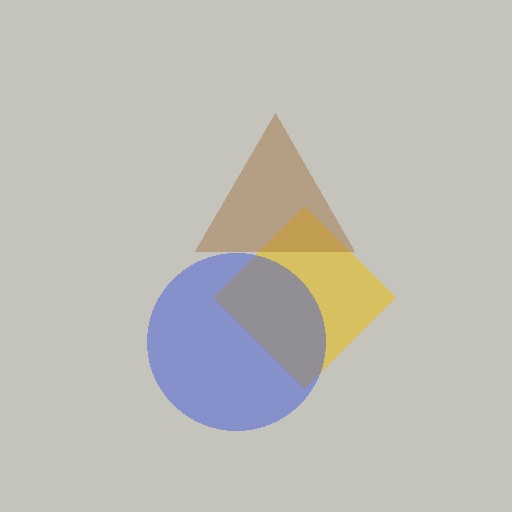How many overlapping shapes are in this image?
There are 3 overlapping shapes in the image.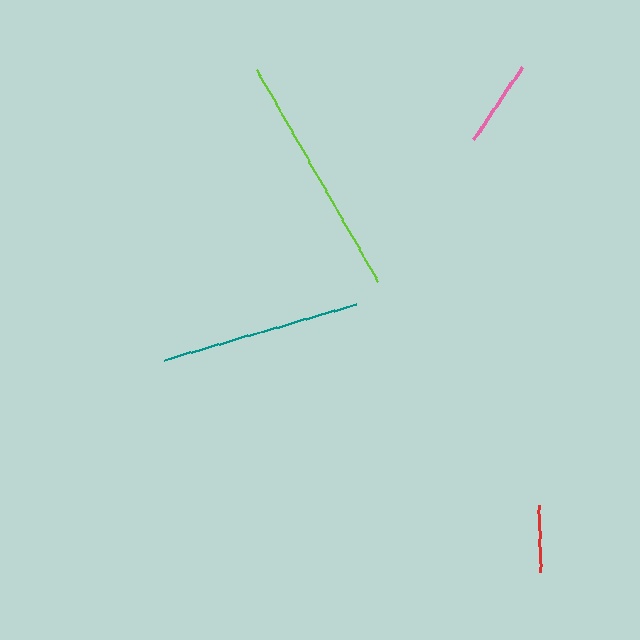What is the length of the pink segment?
The pink segment is approximately 87 pixels long.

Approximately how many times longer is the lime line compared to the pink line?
The lime line is approximately 2.8 times the length of the pink line.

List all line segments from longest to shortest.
From longest to shortest: lime, teal, pink, red.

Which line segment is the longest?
The lime line is the longest at approximately 245 pixels.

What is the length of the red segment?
The red segment is approximately 67 pixels long.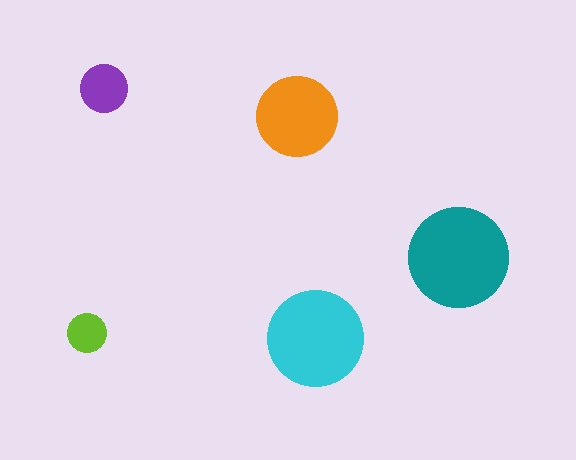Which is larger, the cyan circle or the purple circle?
The cyan one.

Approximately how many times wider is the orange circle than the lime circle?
About 2 times wider.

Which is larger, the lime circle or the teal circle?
The teal one.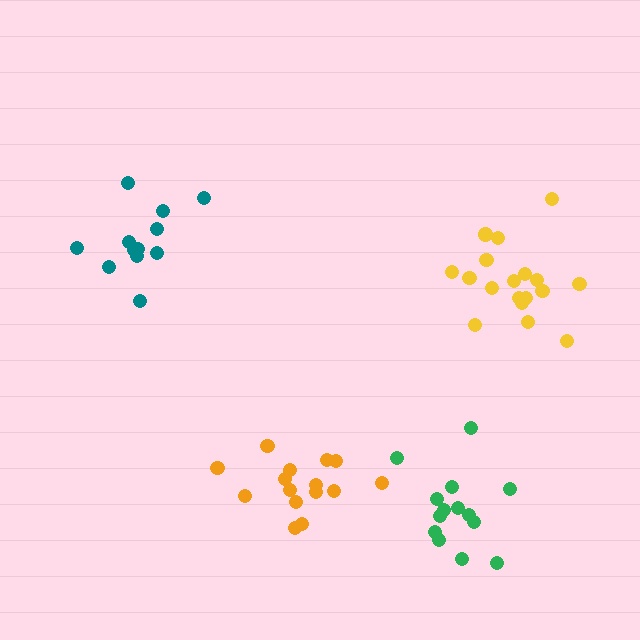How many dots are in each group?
Group 1: 14 dots, Group 2: 15 dots, Group 3: 12 dots, Group 4: 18 dots (59 total).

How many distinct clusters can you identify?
There are 4 distinct clusters.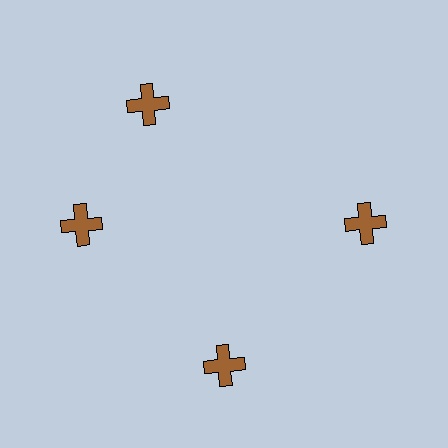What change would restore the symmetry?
The symmetry would be restored by rotating it back into even spacing with its neighbors so that all 4 crosses sit at equal angles and equal distance from the center.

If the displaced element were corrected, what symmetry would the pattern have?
It would have 4-fold rotational symmetry — the pattern would map onto itself every 90 degrees.